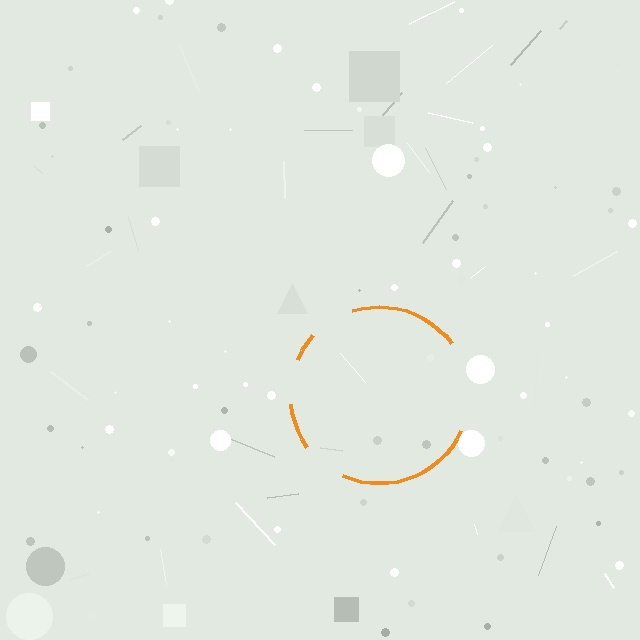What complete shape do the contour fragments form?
The contour fragments form a circle.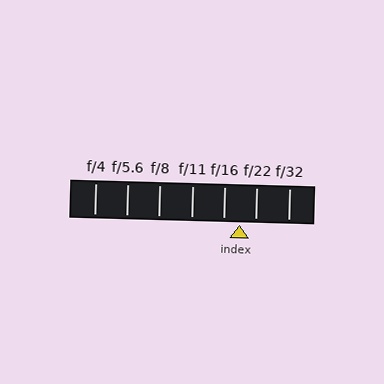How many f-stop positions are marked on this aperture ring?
There are 7 f-stop positions marked.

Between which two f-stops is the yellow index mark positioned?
The index mark is between f/16 and f/22.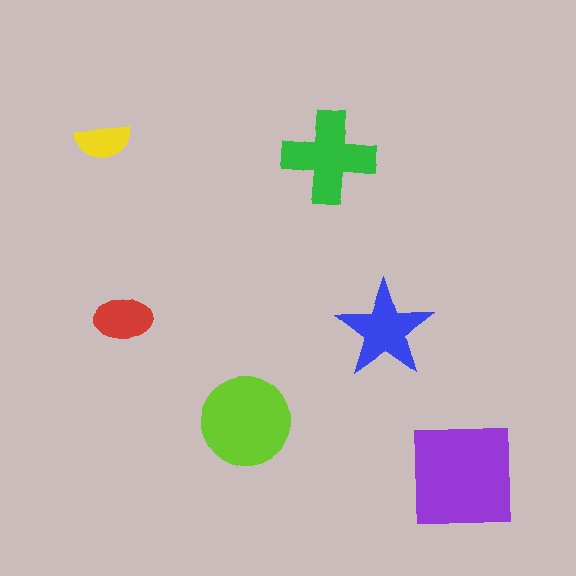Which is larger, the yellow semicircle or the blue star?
The blue star.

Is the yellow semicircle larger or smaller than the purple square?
Smaller.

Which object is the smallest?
The yellow semicircle.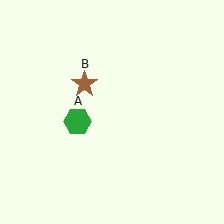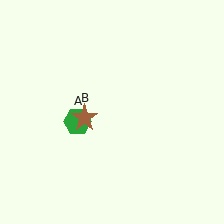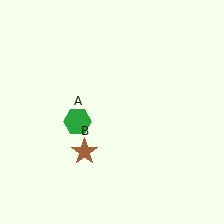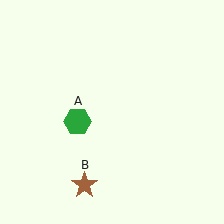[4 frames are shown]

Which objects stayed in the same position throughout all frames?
Green hexagon (object A) remained stationary.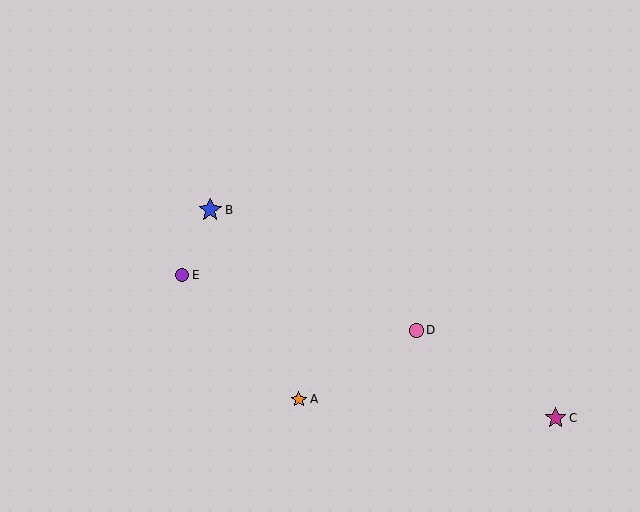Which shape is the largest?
The blue star (labeled B) is the largest.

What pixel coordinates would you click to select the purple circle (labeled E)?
Click at (182, 275) to select the purple circle E.